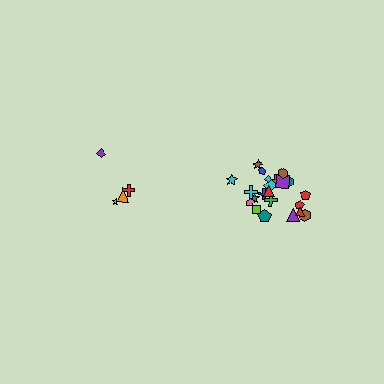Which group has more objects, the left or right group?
The right group.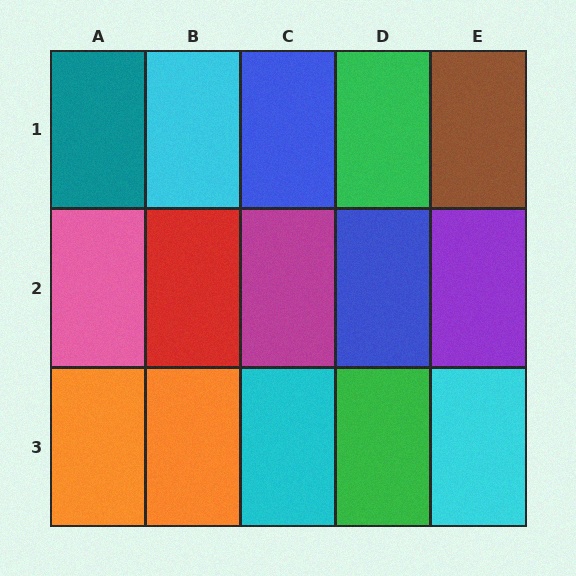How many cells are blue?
2 cells are blue.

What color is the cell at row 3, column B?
Orange.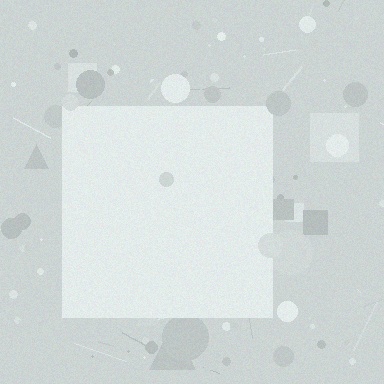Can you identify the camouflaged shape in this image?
The camouflaged shape is a square.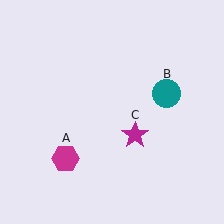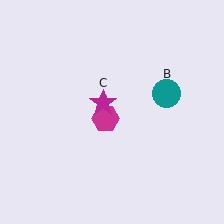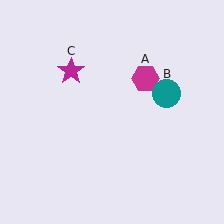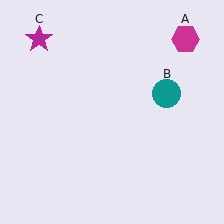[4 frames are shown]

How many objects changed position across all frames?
2 objects changed position: magenta hexagon (object A), magenta star (object C).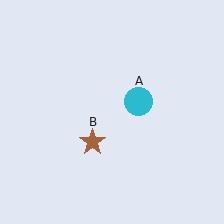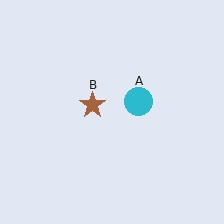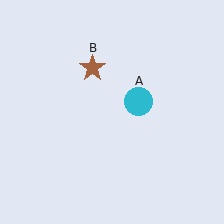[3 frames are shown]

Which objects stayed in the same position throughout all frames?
Cyan circle (object A) remained stationary.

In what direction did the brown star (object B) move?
The brown star (object B) moved up.